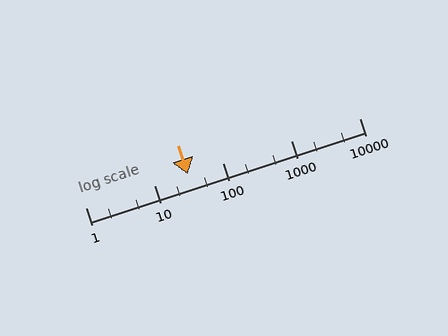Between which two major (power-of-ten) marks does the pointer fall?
The pointer is between 10 and 100.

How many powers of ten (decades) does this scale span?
The scale spans 4 decades, from 1 to 10000.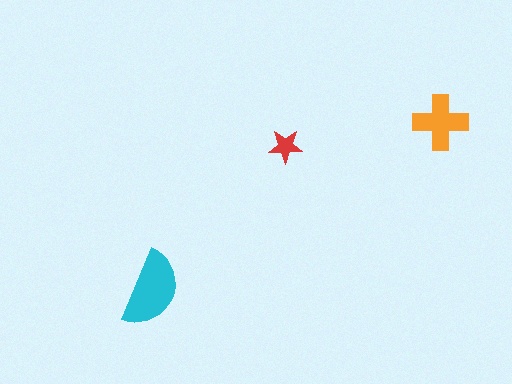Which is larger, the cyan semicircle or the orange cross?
The cyan semicircle.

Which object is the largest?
The cyan semicircle.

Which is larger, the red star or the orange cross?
The orange cross.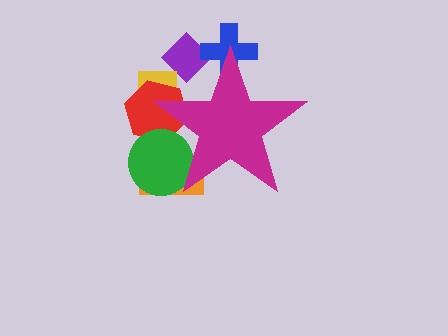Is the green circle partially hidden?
Yes, the green circle is partially hidden behind the magenta star.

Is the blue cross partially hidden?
Yes, the blue cross is partially hidden behind the magenta star.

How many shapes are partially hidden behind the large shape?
6 shapes are partially hidden.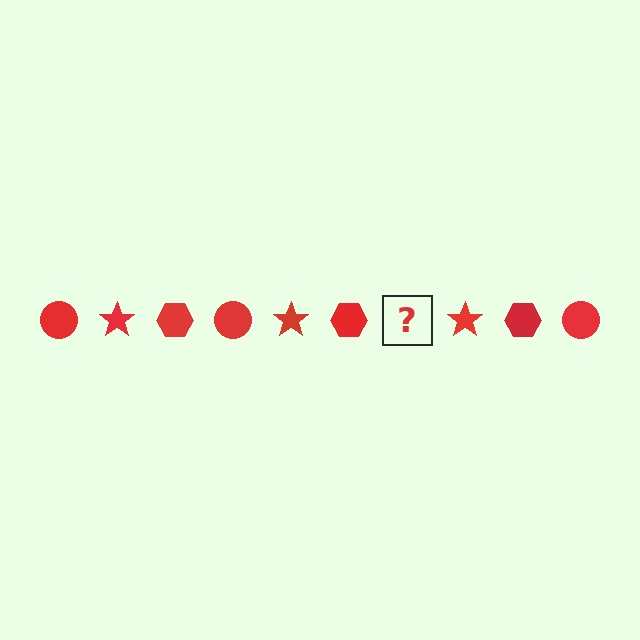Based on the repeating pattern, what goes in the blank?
The blank should be a red circle.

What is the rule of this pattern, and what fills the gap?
The rule is that the pattern cycles through circle, star, hexagon shapes in red. The gap should be filled with a red circle.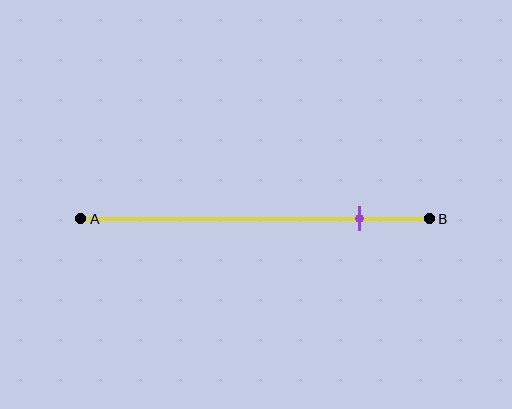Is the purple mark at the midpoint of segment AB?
No, the mark is at about 80% from A, not at the 50% midpoint.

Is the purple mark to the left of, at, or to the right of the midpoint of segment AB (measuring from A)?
The purple mark is to the right of the midpoint of segment AB.